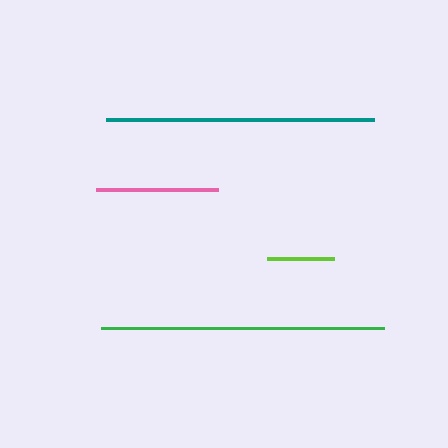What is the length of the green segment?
The green segment is approximately 283 pixels long.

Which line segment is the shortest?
The lime line is the shortest at approximately 67 pixels.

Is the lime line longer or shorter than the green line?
The green line is longer than the lime line.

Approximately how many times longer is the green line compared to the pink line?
The green line is approximately 2.3 times the length of the pink line.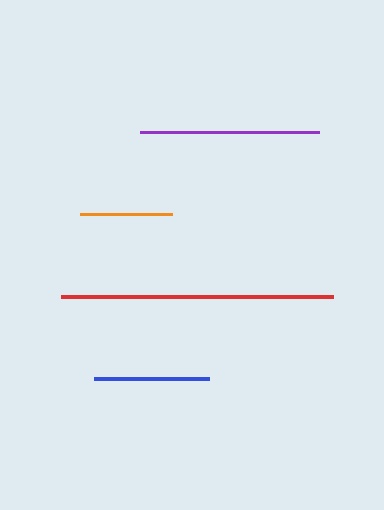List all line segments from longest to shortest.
From longest to shortest: red, purple, blue, orange.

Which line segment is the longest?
The red line is the longest at approximately 272 pixels.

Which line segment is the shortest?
The orange line is the shortest at approximately 92 pixels.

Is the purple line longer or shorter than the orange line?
The purple line is longer than the orange line.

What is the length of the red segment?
The red segment is approximately 272 pixels long.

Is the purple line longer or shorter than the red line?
The red line is longer than the purple line.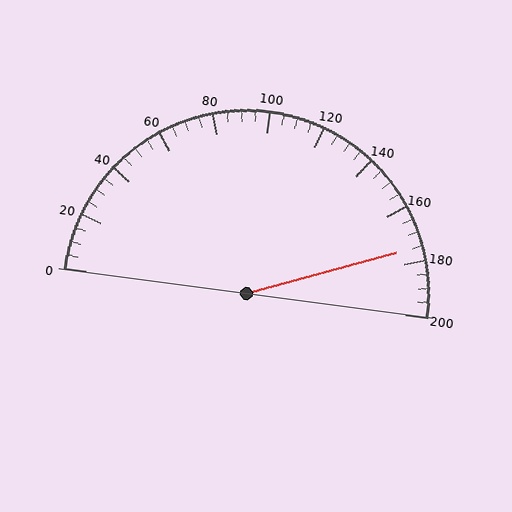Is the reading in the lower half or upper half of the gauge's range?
The reading is in the upper half of the range (0 to 200).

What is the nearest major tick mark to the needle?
The nearest major tick mark is 180.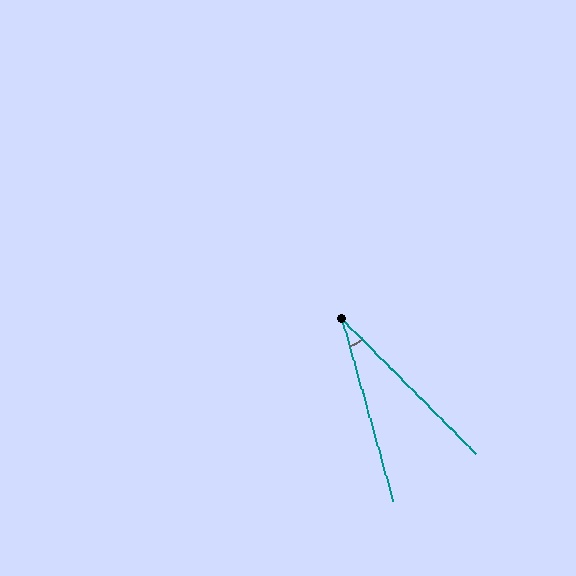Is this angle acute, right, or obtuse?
It is acute.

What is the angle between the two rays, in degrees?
Approximately 29 degrees.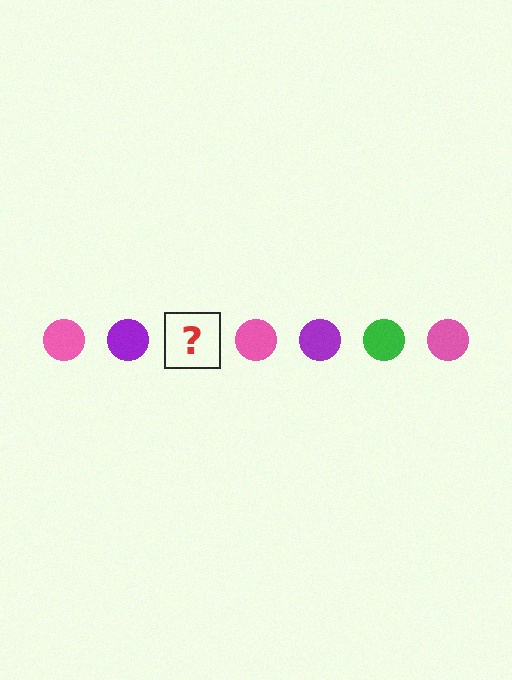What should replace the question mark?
The question mark should be replaced with a green circle.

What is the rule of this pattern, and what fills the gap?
The rule is that the pattern cycles through pink, purple, green circles. The gap should be filled with a green circle.